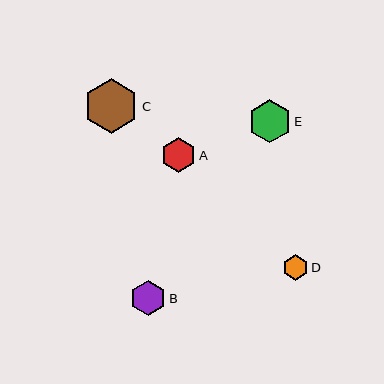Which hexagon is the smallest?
Hexagon D is the smallest with a size of approximately 25 pixels.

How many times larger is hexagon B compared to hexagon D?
Hexagon B is approximately 1.4 times the size of hexagon D.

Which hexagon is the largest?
Hexagon C is the largest with a size of approximately 55 pixels.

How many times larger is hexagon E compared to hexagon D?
Hexagon E is approximately 1.7 times the size of hexagon D.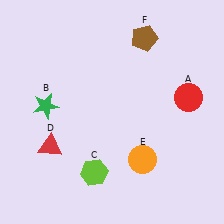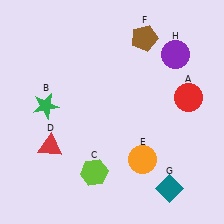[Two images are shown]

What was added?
A teal diamond (G), a purple circle (H) were added in Image 2.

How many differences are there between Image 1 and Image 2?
There are 2 differences between the two images.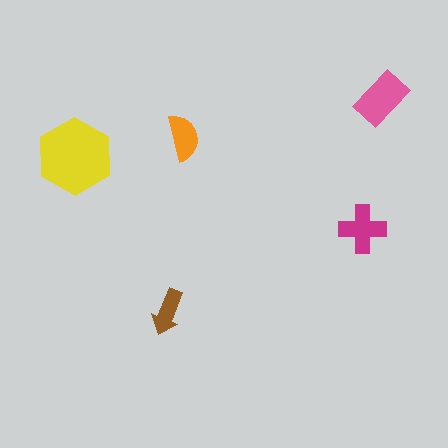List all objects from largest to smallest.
The yellow hexagon, the pink rectangle, the magenta cross, the orange semicircle, the brown arrow.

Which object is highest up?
The pink rectangle is topmost.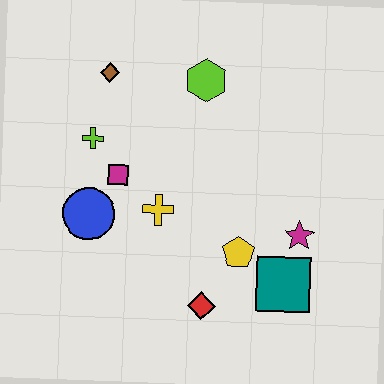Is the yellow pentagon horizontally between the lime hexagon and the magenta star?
Yes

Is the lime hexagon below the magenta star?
No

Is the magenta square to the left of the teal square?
Yes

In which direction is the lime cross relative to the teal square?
The lime cross is to the left of the teal square.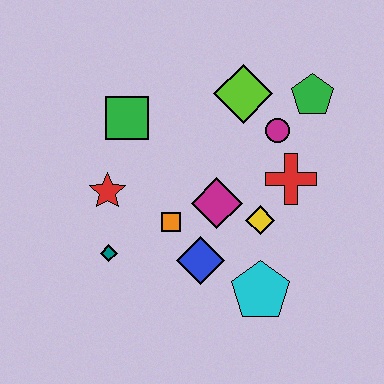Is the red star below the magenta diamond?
No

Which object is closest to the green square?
The red star is closest to the green square.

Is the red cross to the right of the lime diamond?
Yes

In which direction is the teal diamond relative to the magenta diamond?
The teal diamond is to the left of the magenta diamond.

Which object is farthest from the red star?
The green pentagon is farthest from the red star.